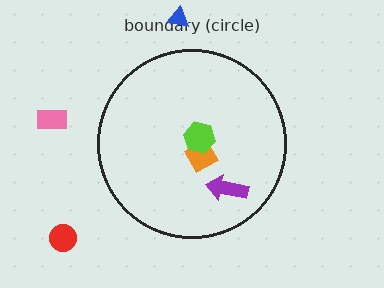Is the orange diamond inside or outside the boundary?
Inside.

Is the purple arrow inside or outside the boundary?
Inside.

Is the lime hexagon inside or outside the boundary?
Inside.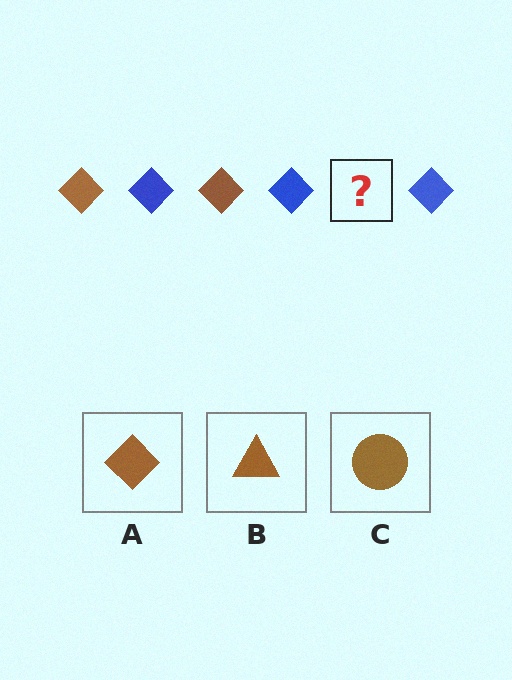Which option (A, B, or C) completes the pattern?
A.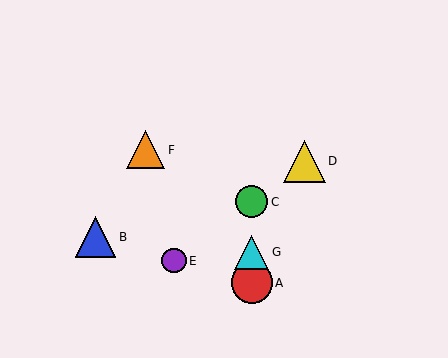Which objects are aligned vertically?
Objects A, C, G are aligned vertically.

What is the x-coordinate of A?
Object A is at x≈252.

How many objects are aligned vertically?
3 objects (A, C, G) are aligned vertically.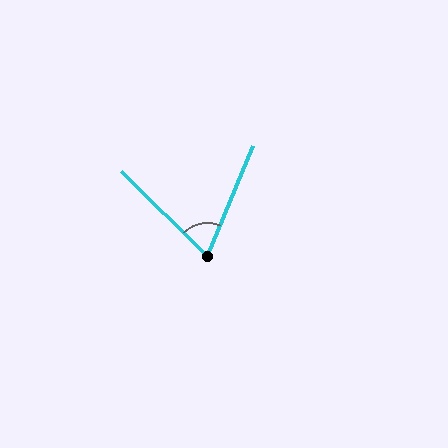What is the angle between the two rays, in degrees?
Approximately 68 degrees.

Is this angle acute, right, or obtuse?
It is acute.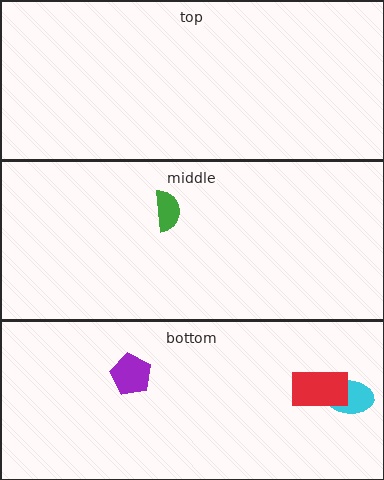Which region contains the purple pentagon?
The bottom region.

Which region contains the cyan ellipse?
The bottom region.